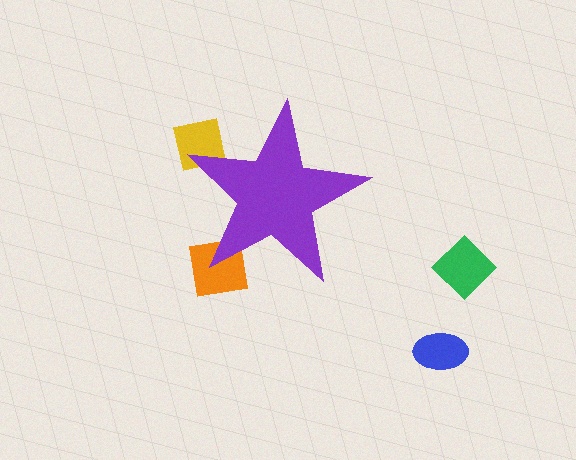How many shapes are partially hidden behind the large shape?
2 shapes are partially hidden.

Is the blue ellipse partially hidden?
No, the blue ellipse is fully visible.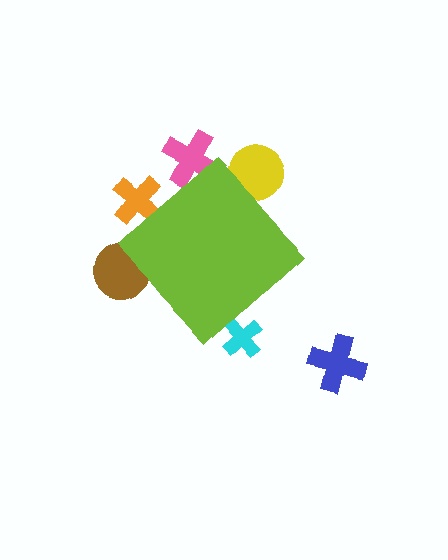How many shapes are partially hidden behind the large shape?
5 shapes are partially hidden.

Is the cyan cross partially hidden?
Yes, the cyan cross is partially hidden behind the lime diamond.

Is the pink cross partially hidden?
Yes, the pink cross is partially hidden behind the lime diamond.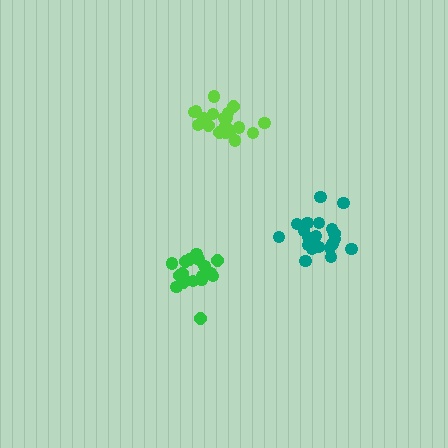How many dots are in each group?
Group 1: 21 dots, Group 2: 18 dots, Group 3: 20 dots (59 total).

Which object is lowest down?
The green cluster is bottommost.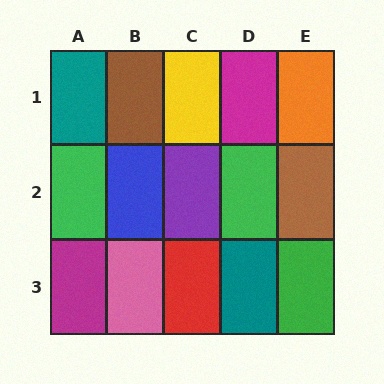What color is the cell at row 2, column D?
Green.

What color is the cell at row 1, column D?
Magenta.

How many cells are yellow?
1 cell is yellow.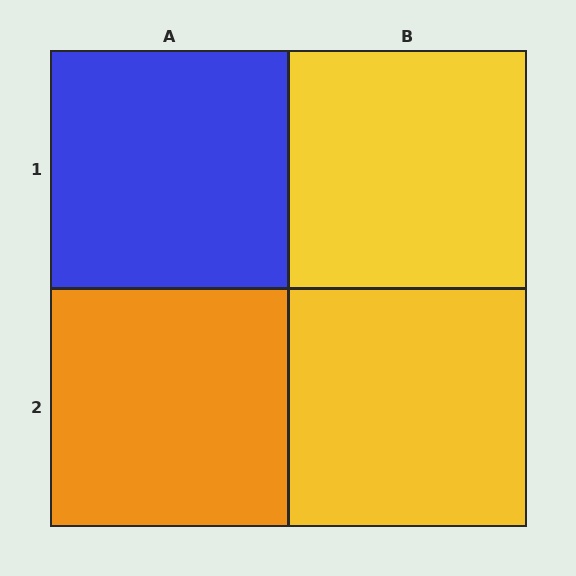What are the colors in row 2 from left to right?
Orange, yellow.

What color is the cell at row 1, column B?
Yellow.